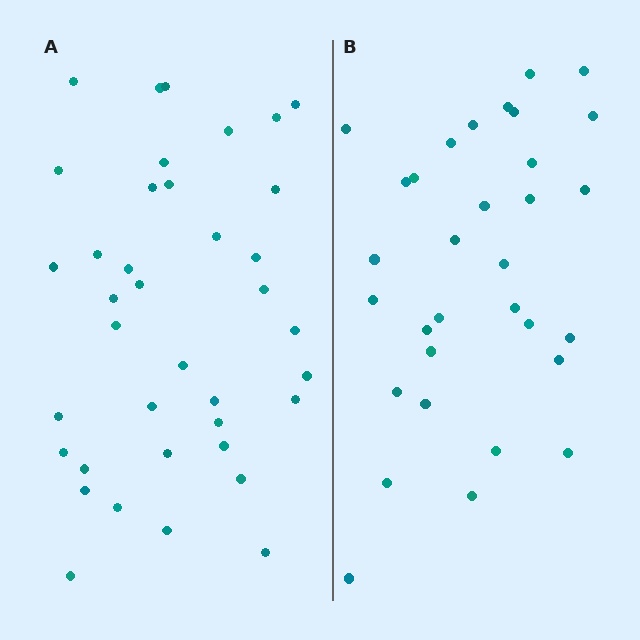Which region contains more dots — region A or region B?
Region A (the left region) has more dots.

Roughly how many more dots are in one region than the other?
Region A has about 6 more dots than region B.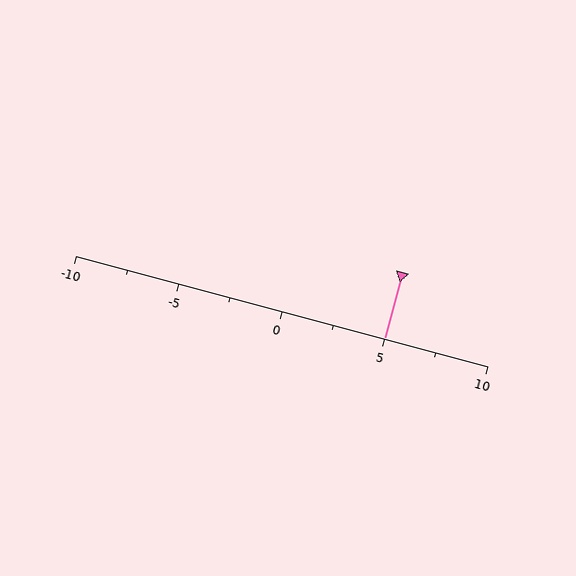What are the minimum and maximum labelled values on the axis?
The axis runs from -10 to 10.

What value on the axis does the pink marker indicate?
The marker indicates approximately 5.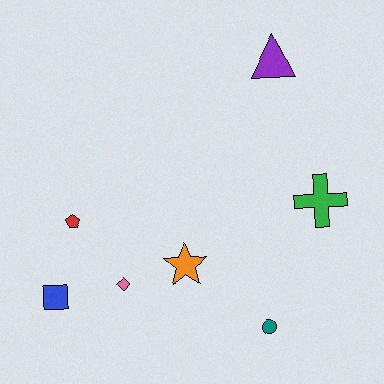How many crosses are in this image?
There is 1 cross.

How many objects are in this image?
There are 7 objects.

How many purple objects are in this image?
There is 1 purple object.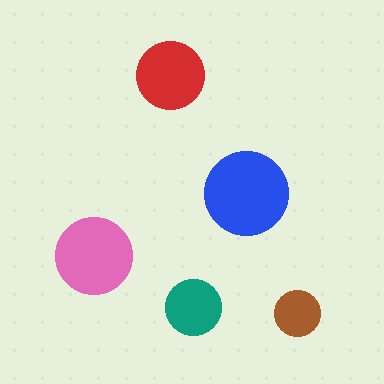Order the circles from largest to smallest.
the blue one, the pink one, the red one, the teal one, the brown one.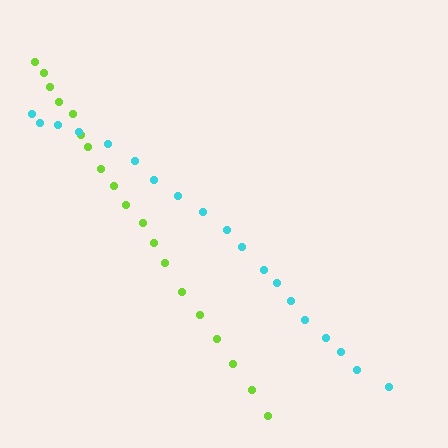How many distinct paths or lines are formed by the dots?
There are 2 distinct paths.